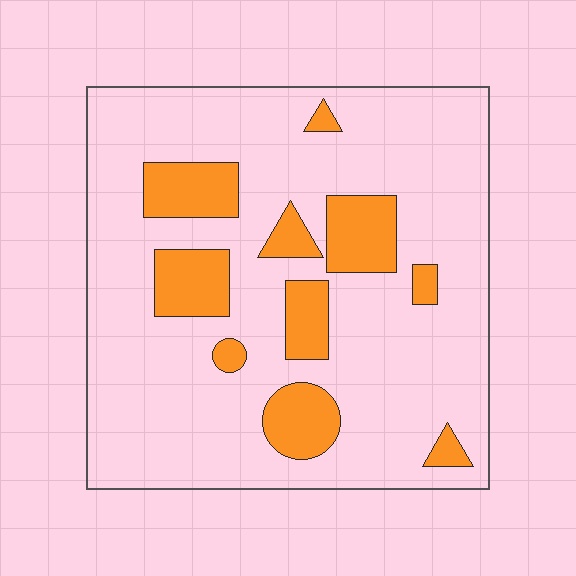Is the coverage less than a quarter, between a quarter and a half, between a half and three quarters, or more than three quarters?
Less than a quarter.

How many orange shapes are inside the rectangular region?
10.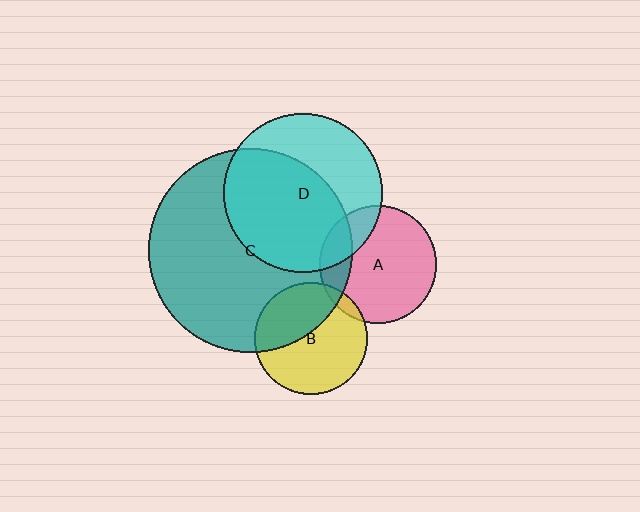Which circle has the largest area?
Circle C (teal).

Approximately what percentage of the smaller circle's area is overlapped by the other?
Approximately 40%.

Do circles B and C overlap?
Yes.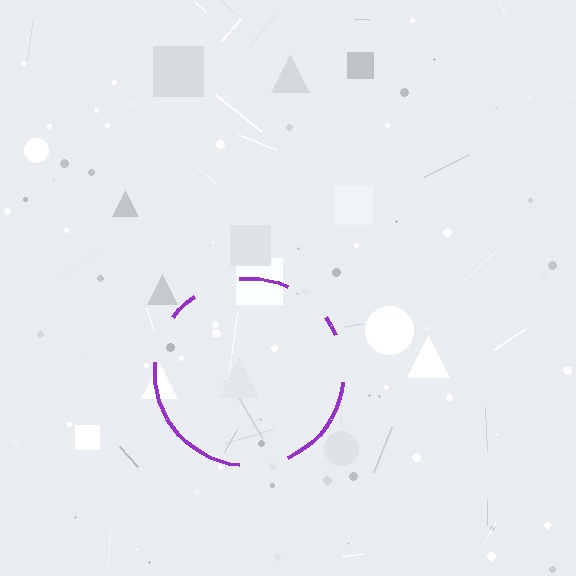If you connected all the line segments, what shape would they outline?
They would outline a circle.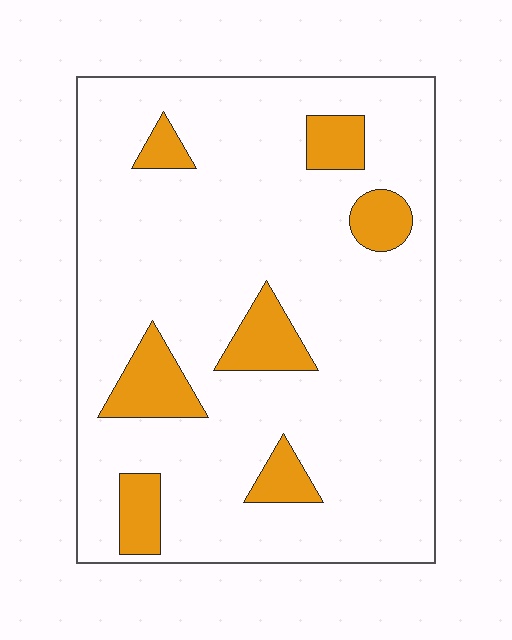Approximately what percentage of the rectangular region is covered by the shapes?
Approximately 15%.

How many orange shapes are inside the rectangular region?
7.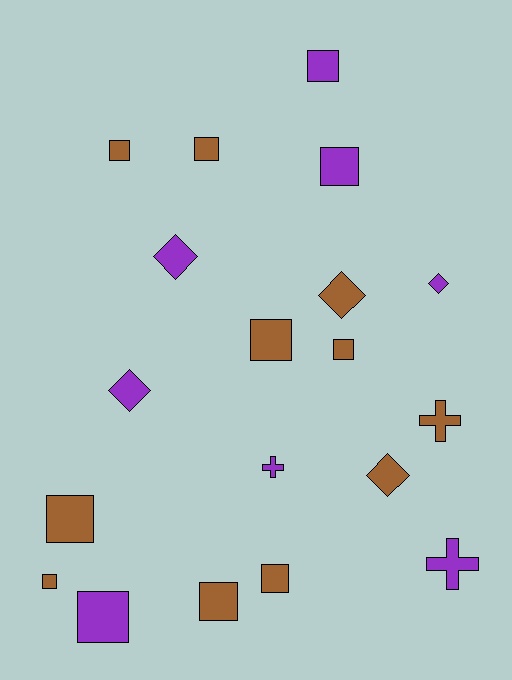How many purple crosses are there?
There are 2 purple crosses.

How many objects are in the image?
There are 19 objects.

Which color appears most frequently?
Brown, with 11 objects.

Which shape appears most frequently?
Square, with 11 objects.